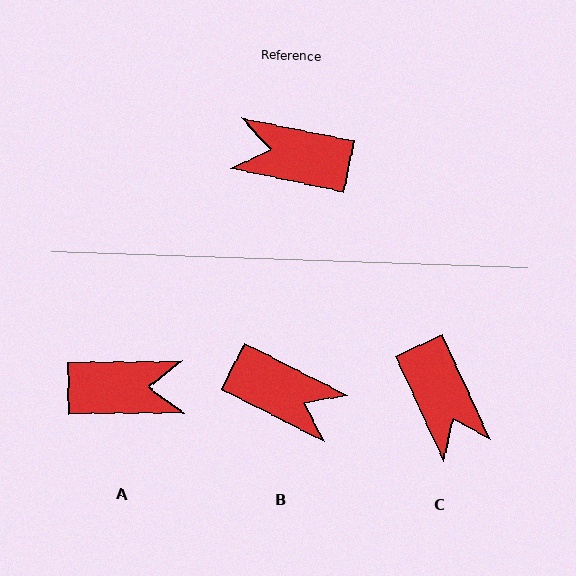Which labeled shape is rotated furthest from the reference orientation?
A, about 168 degrees away.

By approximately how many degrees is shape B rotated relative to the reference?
Approximately 165 degrees counter-clockwise.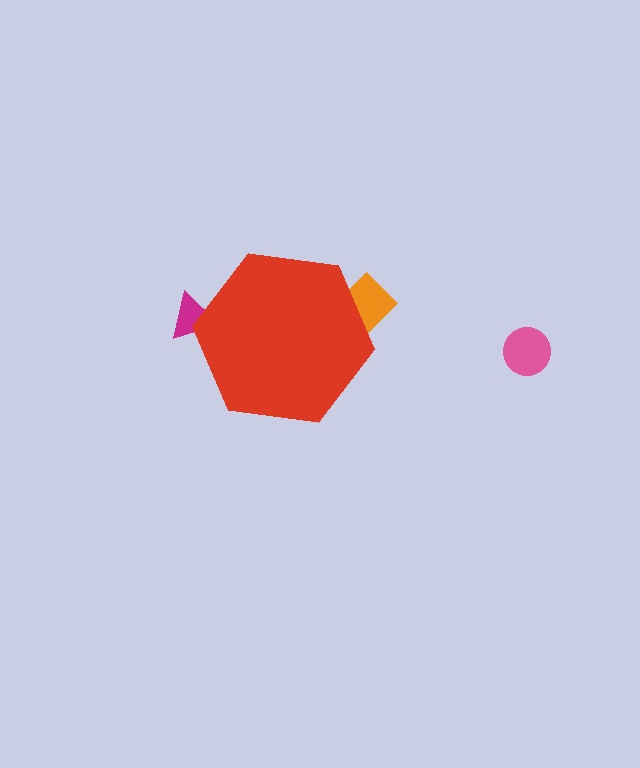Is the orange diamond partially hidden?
Yes, the orange diamond is partially hidden behind the red hexagon.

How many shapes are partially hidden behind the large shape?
2 shapes are partially hidden.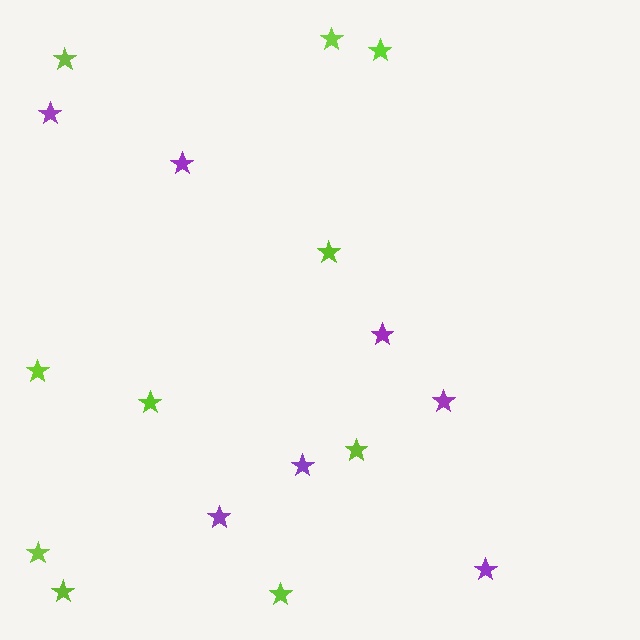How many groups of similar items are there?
There are 2 groups: one group of lime stars (10) and one group of purple stars (7).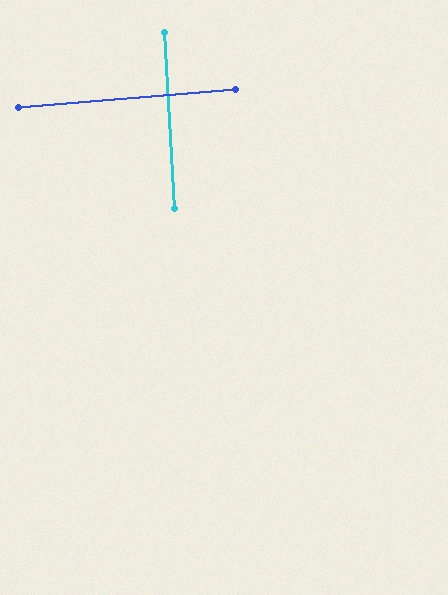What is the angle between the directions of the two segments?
Approximately 88 degrees.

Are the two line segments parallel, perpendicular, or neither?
Perpendicular — they meet at approximately 88°.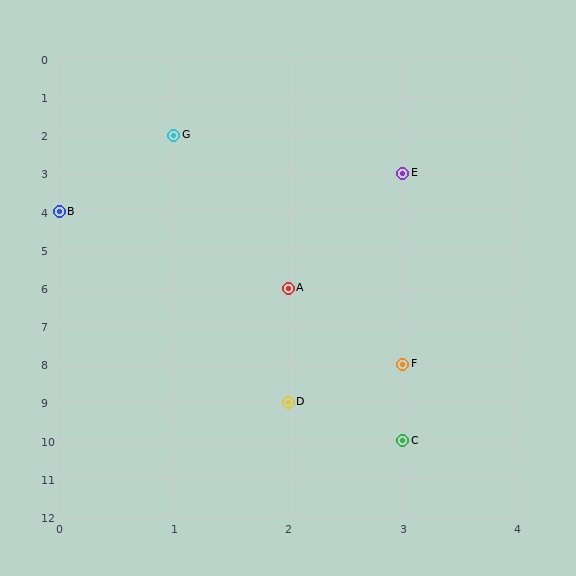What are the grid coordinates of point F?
Point F is at grid coordinates (3, 8).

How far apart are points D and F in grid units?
Points D and F are 1 column and 1 row apart (about 1.4 grid units diagonally).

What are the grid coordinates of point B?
Point B is at grid coordinates (0, 4).